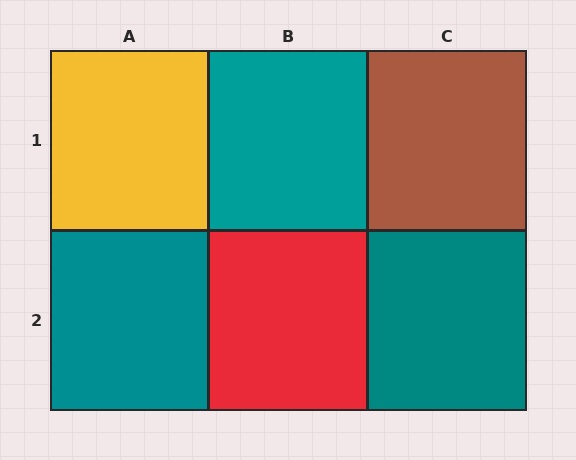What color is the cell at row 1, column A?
Yellow.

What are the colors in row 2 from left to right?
Teal, red, teal.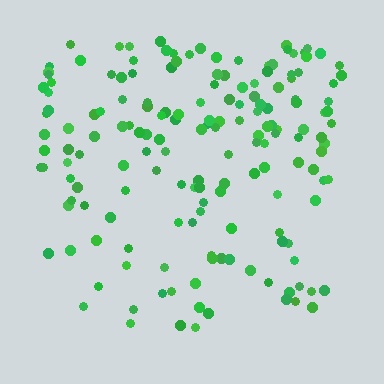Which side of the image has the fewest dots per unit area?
The bottom.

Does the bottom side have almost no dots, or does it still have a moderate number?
Still a moderate number, just noticeably fewer than the top.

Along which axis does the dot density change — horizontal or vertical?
Vertical.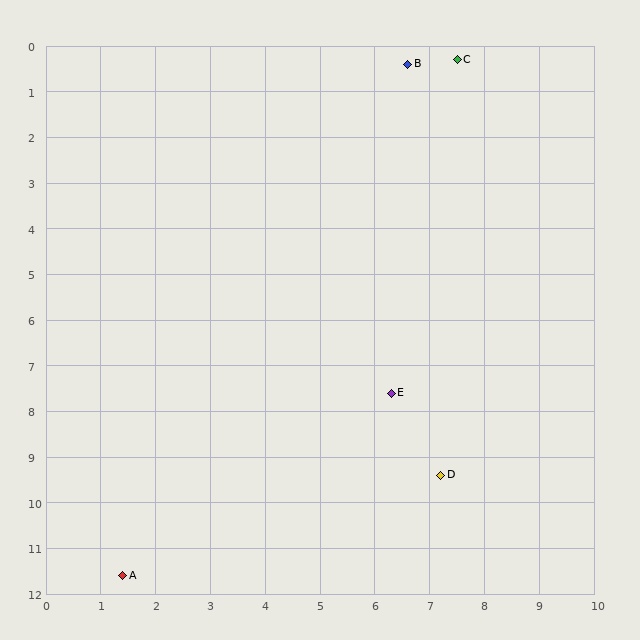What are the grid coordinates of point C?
Point C is at approximately (7.5, 0.3).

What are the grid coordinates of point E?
Point E is at approximately (6.3, 7.6).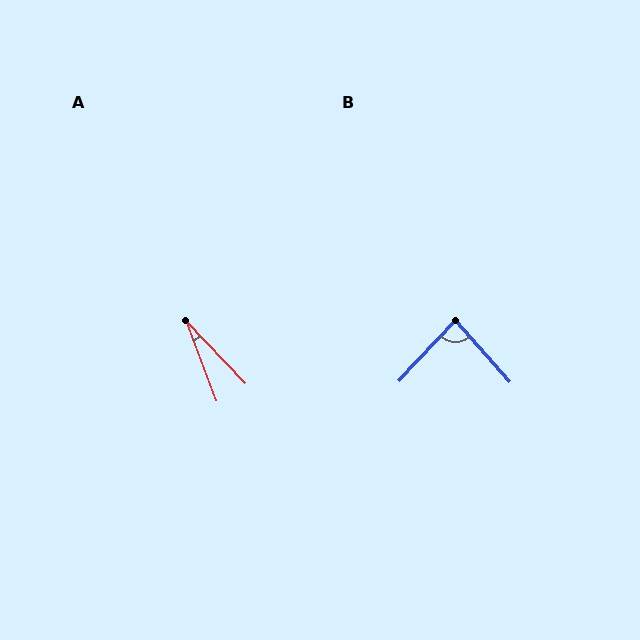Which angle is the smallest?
A, at approximately 23 degrees.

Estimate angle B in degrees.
Approximately 85 degrees.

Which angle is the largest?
B, at approximately 85 degrees.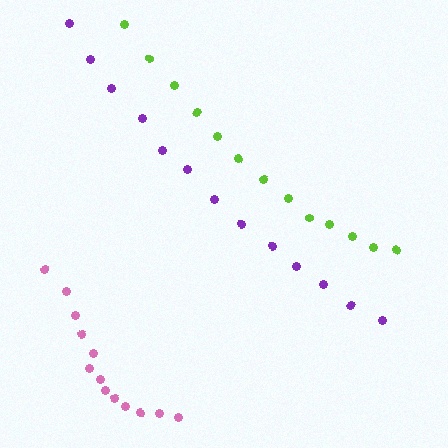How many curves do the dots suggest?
There are 3 distinct paths.